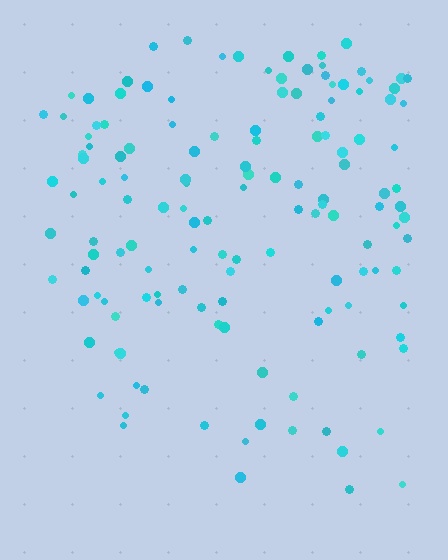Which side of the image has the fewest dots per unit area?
The bottom.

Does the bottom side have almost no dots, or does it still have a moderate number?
Still a moderate number, just noticeably fewer than the top.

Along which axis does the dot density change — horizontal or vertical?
Vertical.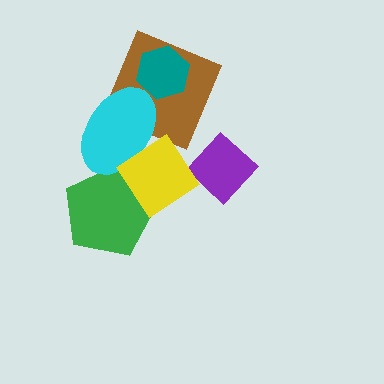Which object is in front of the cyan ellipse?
The yellow diamond is in front of the cyan ellipse.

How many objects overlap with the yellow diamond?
2 objects overlap with the yellow diamond.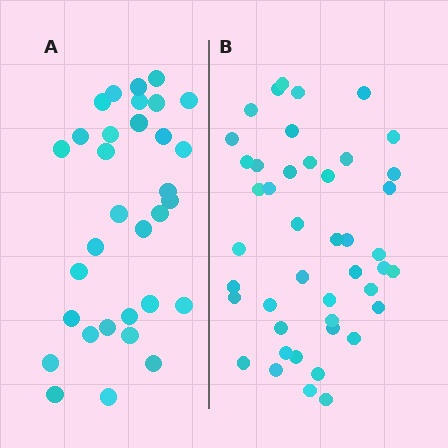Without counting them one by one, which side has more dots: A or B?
Region B (the right region) has more dots.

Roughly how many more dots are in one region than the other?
Region B has roughly 12 or so more dots than region A.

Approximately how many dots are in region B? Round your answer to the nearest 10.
About 40 dots. (The exact count is 44, which rounds to 40.)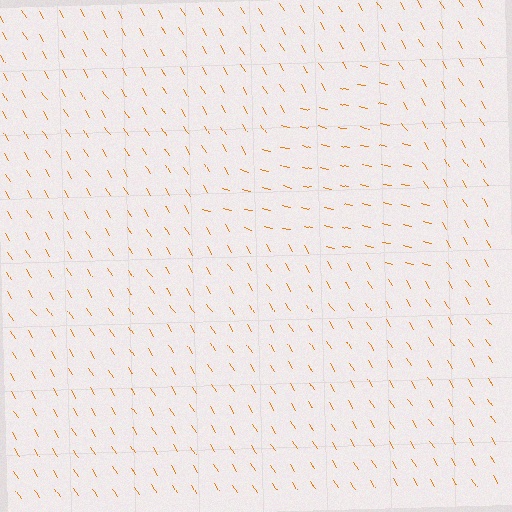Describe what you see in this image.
The image is filled with small orange line segments. A triangle region in the image has lines oriented differently from the surrounding lines, creating a visible texture boundary.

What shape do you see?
I see a triangle.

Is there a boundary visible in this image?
Yes, there is a texture boundary formed by a change in line orientation.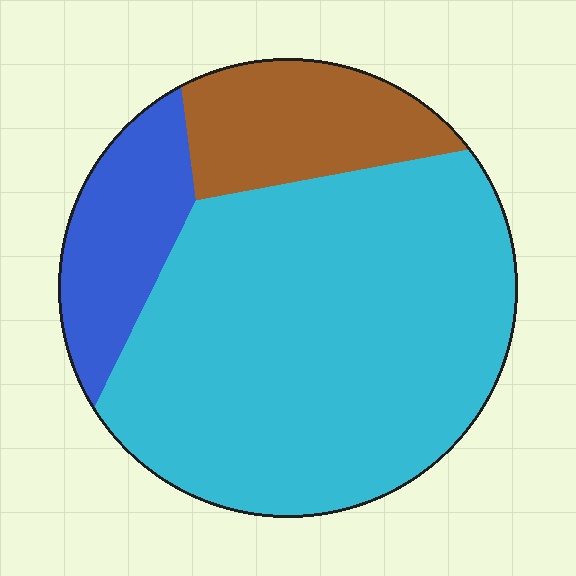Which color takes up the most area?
Cyan, at roughly 70%.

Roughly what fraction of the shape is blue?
Blue takes up less than a quarter of the shape.